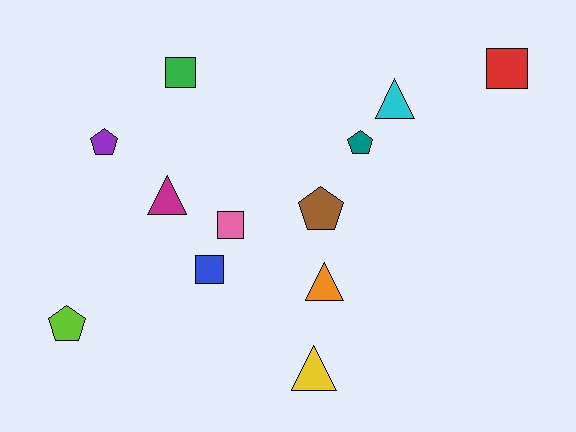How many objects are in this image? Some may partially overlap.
There are 12 objects.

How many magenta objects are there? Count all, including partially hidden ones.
There is 1 magenta object.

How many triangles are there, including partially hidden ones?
There are 4 triangles.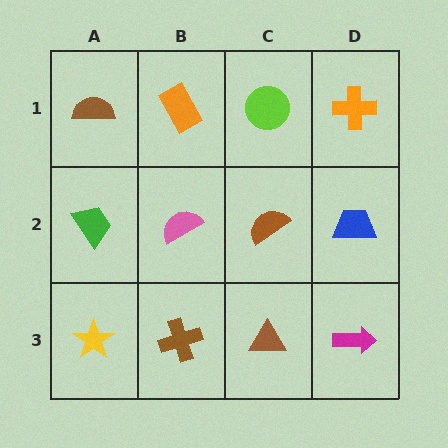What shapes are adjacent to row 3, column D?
A blue trapezoid (row 2, column D), a brown triangle (row 3, column C).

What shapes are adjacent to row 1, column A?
A green trapezoid (row 2, column A), an orange rectangle (row 1, column B).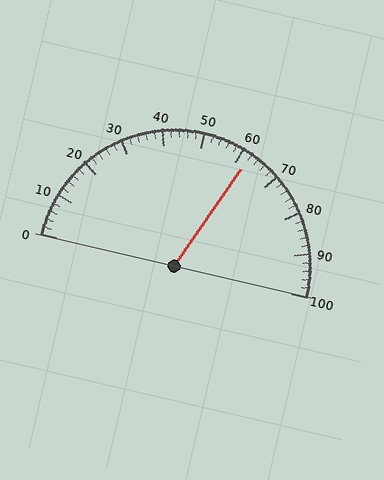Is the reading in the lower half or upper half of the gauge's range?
The reading is in the upper half of the range (0 to 100).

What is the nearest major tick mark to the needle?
The nearest major tick mark is 60.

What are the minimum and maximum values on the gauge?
The gauge ranges from 0 to 100.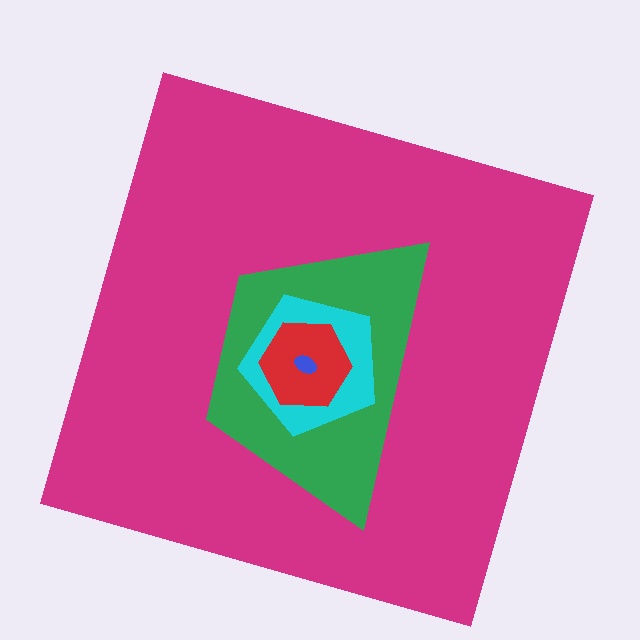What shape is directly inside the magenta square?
The green trapezoid.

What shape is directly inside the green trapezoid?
The cyan pentagon.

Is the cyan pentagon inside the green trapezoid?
Yes.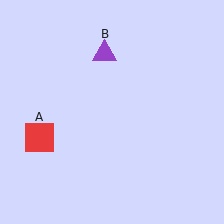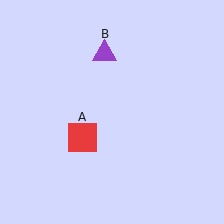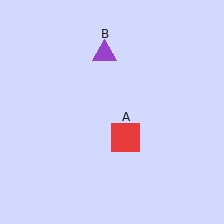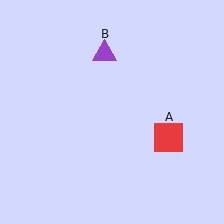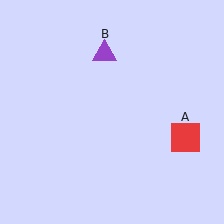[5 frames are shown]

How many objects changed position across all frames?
1 object changed position: red square (object A).